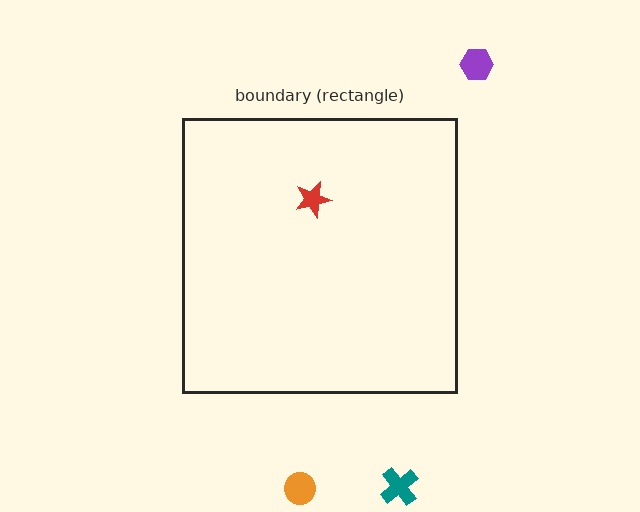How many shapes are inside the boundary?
1 inside, 3 outside.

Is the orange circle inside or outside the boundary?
Outside.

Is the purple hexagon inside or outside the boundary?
Outside.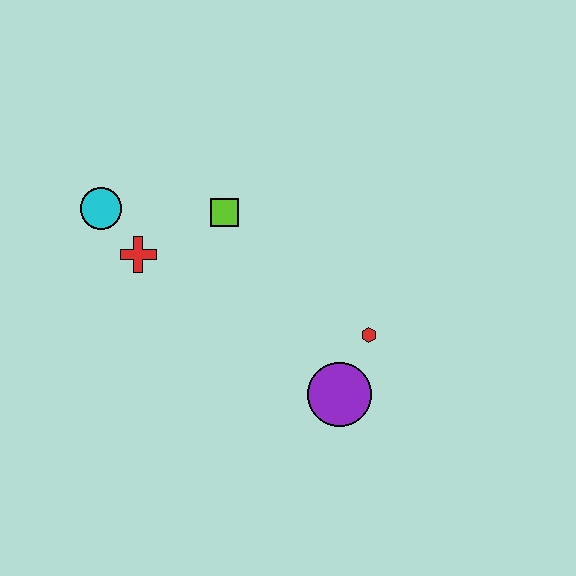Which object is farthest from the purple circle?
The cyan circle is farthest from the purple circle.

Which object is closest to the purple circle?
The red hexagon is closest to the purple circle.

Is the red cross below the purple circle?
No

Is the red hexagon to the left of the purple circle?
No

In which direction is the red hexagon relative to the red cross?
The red hexagon is to the right of the red cross.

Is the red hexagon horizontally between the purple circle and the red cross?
No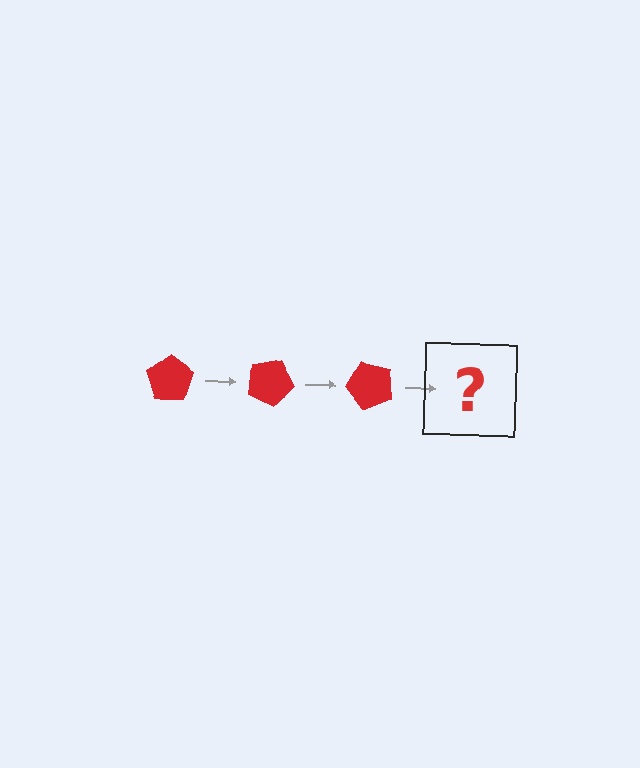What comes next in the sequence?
The next element should be a red pentagon rotated 75 degrees.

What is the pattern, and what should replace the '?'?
The pattern is that the pentagon rotates 25 degrees each step. The '?' should be a red pentagon rotated 75 degrees.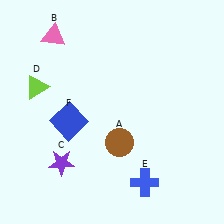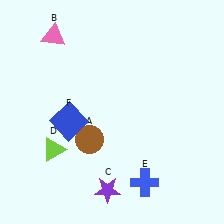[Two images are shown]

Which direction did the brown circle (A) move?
The brown circle (A) moved left.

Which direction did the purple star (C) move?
The purple star (C) moved right.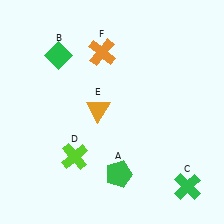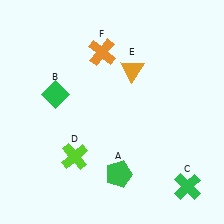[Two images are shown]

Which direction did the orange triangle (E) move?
The orange triangle (E) moved up.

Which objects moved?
The objects that moved are: the green diamond (B), the orange triangle (E).